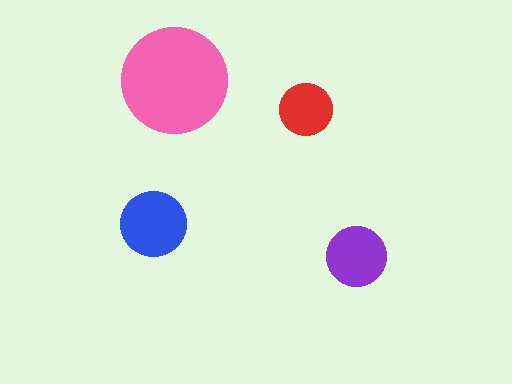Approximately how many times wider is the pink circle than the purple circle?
About 2 times wider.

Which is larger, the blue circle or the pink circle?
The pink one.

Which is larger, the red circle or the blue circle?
The blue one.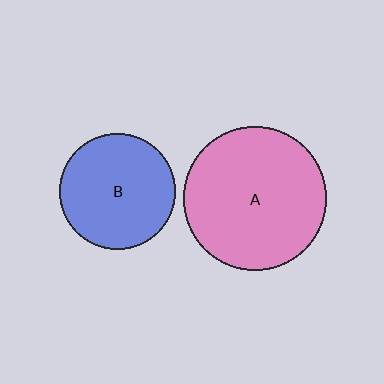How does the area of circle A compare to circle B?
Approximately 1.5 times.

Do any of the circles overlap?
No, none of the circles overlap.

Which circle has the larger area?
Circle A (pink).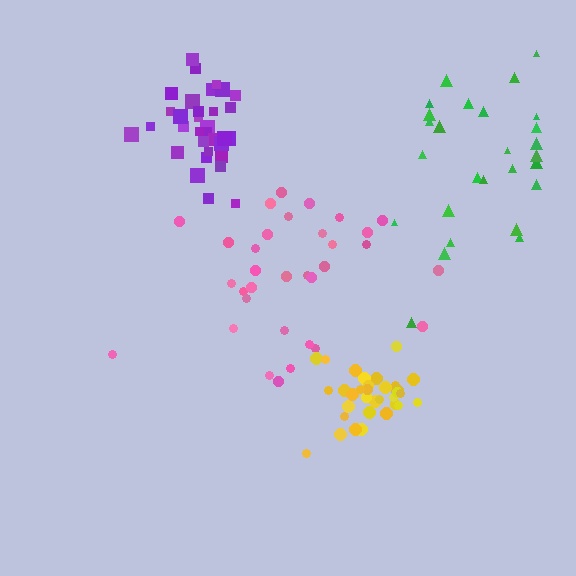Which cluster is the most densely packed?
Yellow.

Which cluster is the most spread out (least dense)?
Green.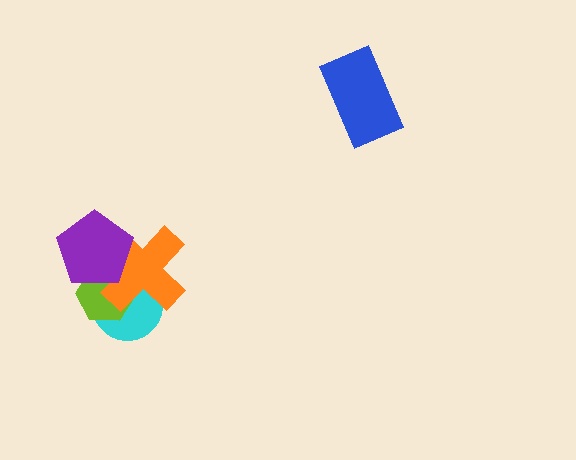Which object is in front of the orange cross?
The purple pentagon is in front of the orange cross.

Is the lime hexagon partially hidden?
Yes, it is partially covered by another shape.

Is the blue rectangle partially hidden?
No, no other shape covers it.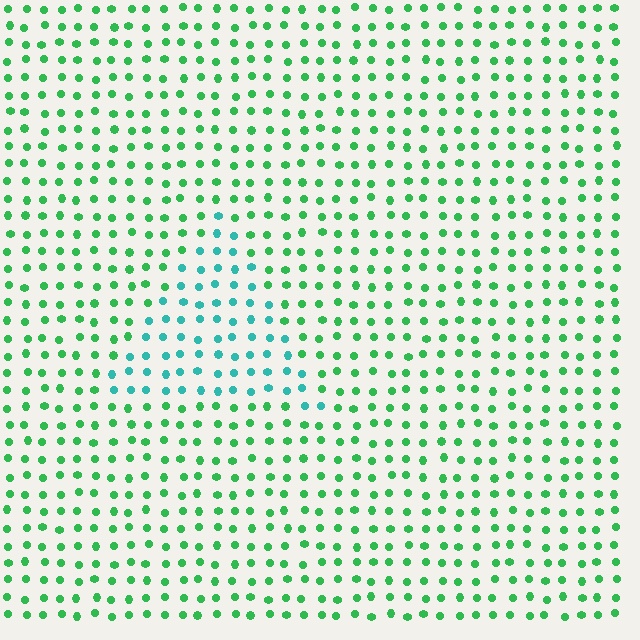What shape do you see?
I see a triangle.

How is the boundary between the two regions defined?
The boundary is defined purely by a slight shift in hue (about 41 degrees). Spacing, size, and orientation are identical on both sides.